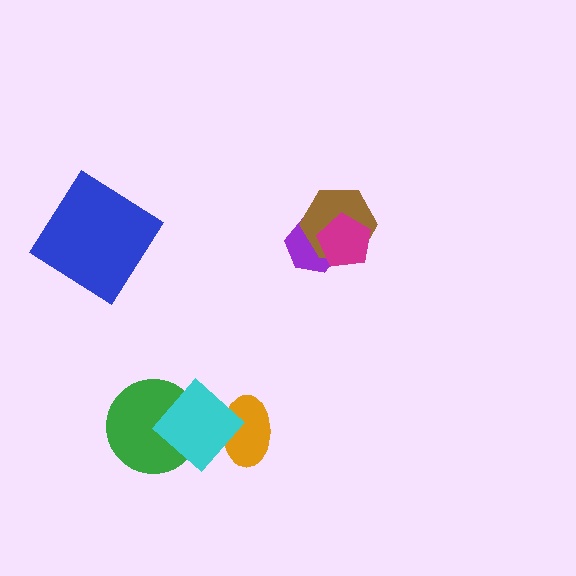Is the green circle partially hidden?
Yes, it is partially covered by another shape.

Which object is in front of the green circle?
The cyan diamond is in front of the green circle.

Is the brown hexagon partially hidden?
Yes, it is partially covered by another shape.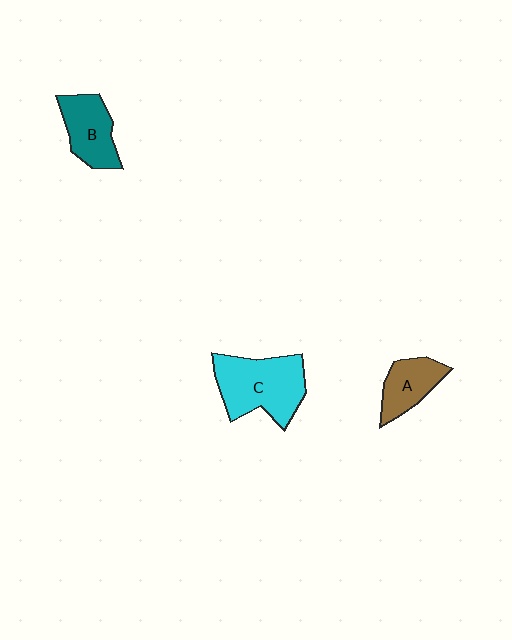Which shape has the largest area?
Shape C (cyan).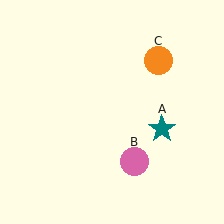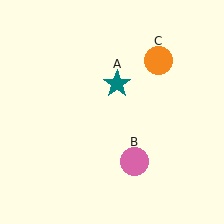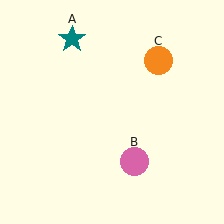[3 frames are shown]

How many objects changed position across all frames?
1 object changed position: teal star (object A).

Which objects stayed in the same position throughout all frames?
Pink circle (object B) and orange circle (object C) remained stationary.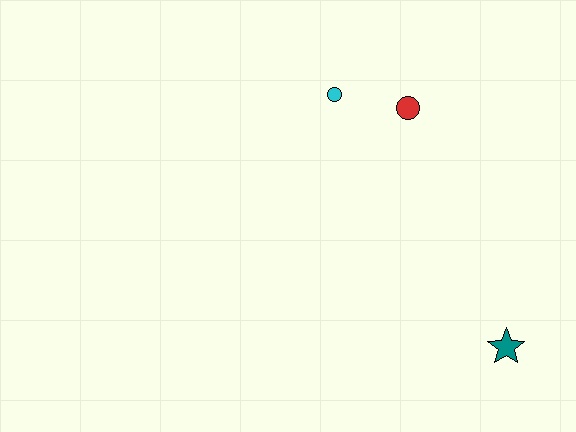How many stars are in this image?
There is 1 star.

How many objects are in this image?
There are 3 objects.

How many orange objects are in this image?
There are no orange objects.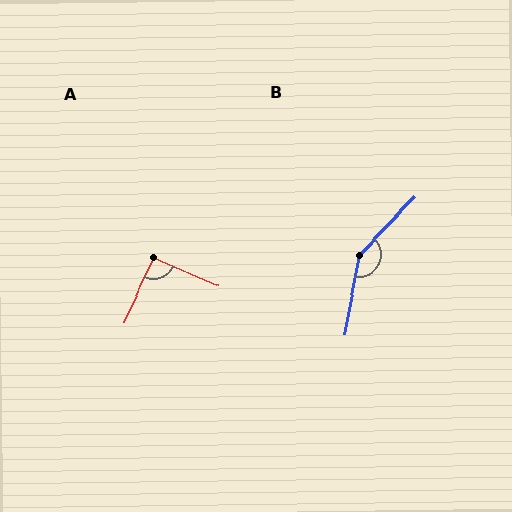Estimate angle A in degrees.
Approximately 92 degrees.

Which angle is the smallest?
A, at approximately 92 degrees.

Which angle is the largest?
B, at approximately 147 degrees.